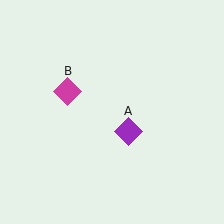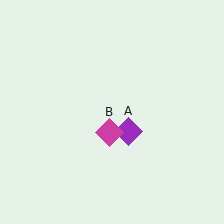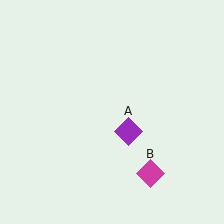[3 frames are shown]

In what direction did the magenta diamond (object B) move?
The magenta diamond (object B) moved down and to the right.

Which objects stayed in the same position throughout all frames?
Purple diamond (object A) remained stationary.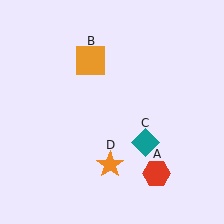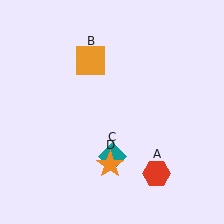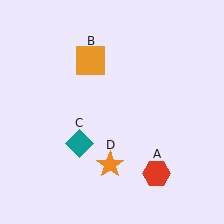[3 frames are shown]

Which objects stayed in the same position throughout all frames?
Red hexagon (object A) and orange square (object B) and orange star (object D) remained stationary.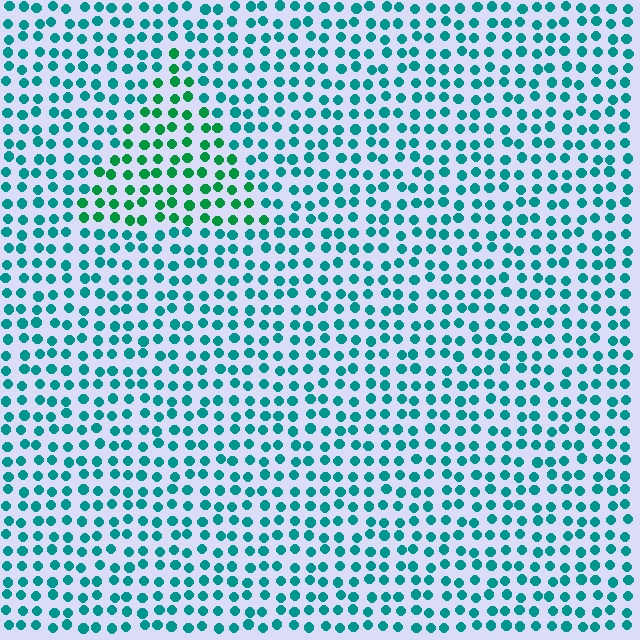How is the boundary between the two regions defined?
The boundary is defined purely by a slight shift in hue (about 32 degrees). Spacing, size, and orientation are identical on both sides.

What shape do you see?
I see a triangle.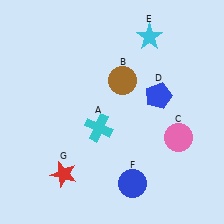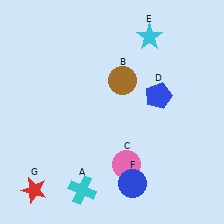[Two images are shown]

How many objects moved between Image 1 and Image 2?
3 objects moved between the two images.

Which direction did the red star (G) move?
The red star (G) moved left.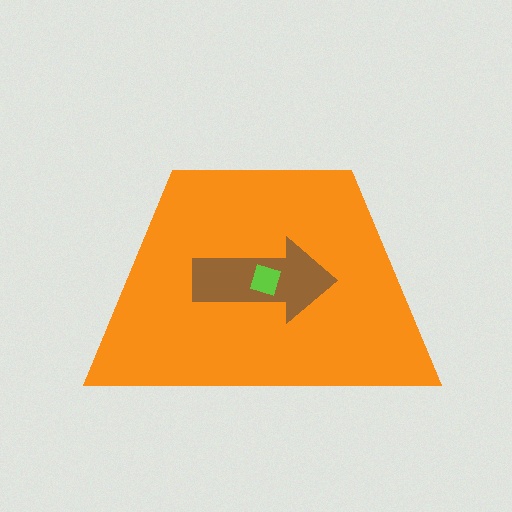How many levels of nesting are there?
3.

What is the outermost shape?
The orange trapezoid.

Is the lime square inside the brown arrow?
Yes.